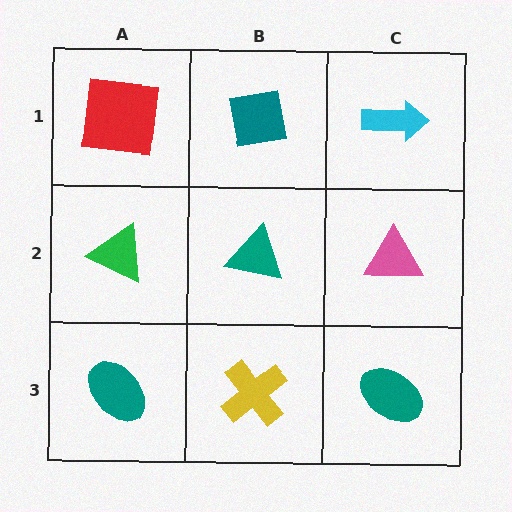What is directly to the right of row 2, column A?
A teal triangle.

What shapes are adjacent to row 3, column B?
A teal triangle (row 2, column B), a teal ellipse (row 3, column A), a teal ellipse (row 3, column C).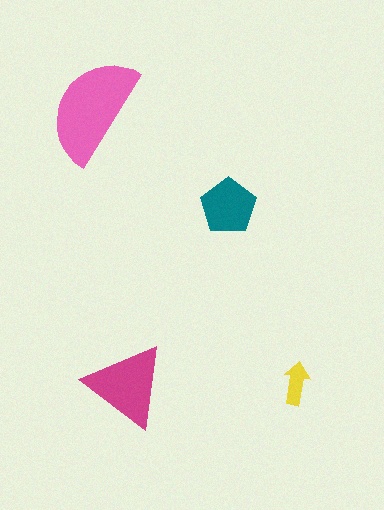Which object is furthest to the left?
The pink semicircle is leftmost.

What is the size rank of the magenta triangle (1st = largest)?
2nd.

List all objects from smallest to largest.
The yellow arrow, the teal pentagon, the magenta triangle, the pink semicircle.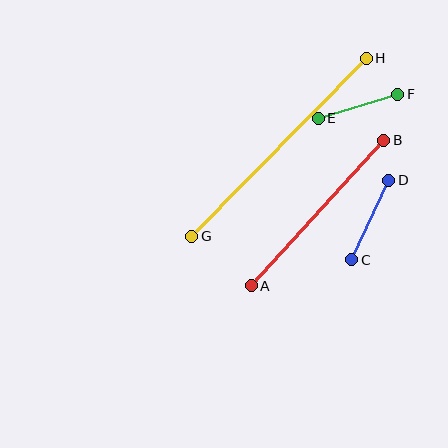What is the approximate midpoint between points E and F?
The midpoint is at approximately (358, 106) pixels.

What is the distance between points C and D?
The distance is approximately 88 pixels.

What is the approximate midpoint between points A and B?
The midpoint is at approximately (317, 213) pixels.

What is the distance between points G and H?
The distance is approximately 249 pixels.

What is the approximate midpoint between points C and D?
The midpoint is at approximately (370, 220) pixels.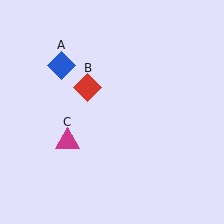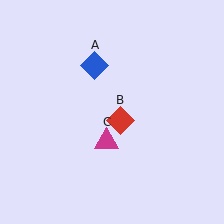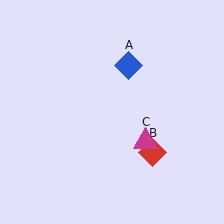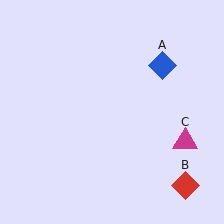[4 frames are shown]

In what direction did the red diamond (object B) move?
The red diamond (object B) moved down and to the right.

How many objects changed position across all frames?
3 objects changed position: blue diamond (object A), red diamond (object B), magenta triangle (object C).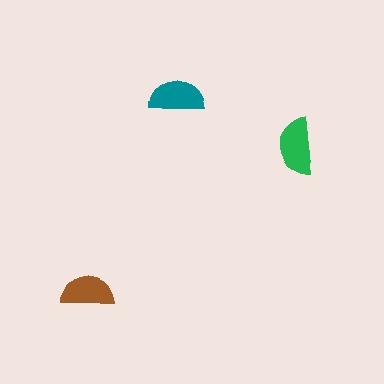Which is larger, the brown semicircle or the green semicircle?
The green one.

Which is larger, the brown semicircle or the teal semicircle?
The teal one.